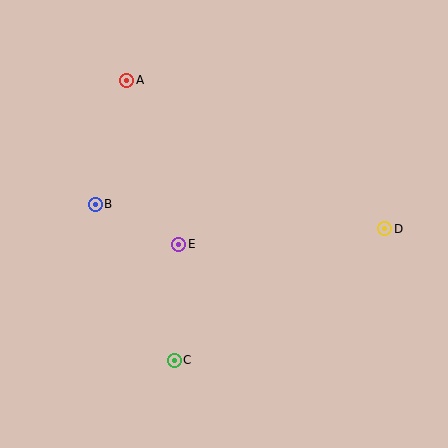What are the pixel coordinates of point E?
Point E is at (179, 244).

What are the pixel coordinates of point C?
Point C is at (174, 360).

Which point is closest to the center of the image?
Point E at (179, 244) is closest to the center.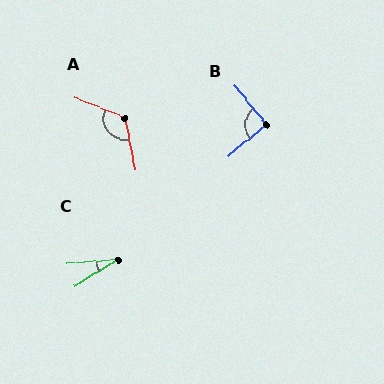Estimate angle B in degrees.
Approximately 89 degrees.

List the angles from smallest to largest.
C (26°), B (89°), A (123°).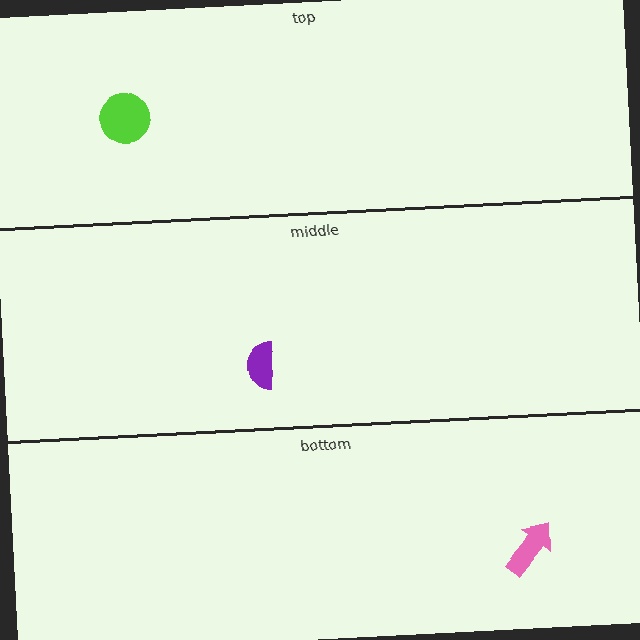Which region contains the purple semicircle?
The middle region.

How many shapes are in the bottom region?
1.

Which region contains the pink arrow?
The bottom region.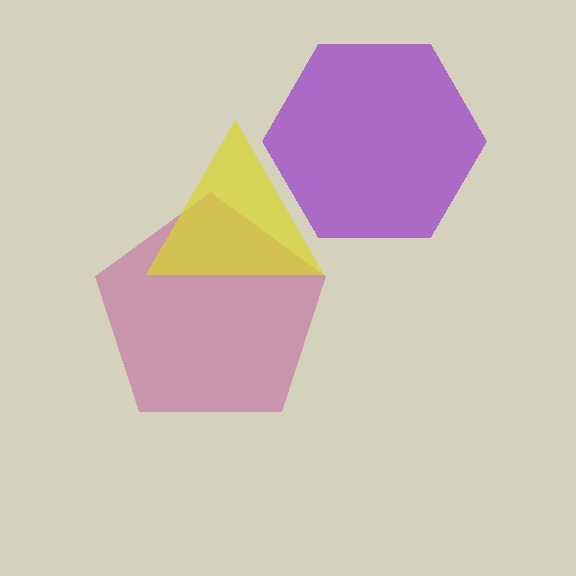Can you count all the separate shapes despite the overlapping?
Yes, there are 3 separate shapes.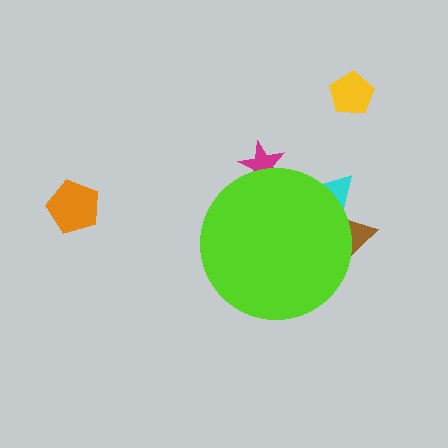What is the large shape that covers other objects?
A lime circle.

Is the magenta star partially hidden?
Yes, the magenta star is partially hidden behind the lime circle.